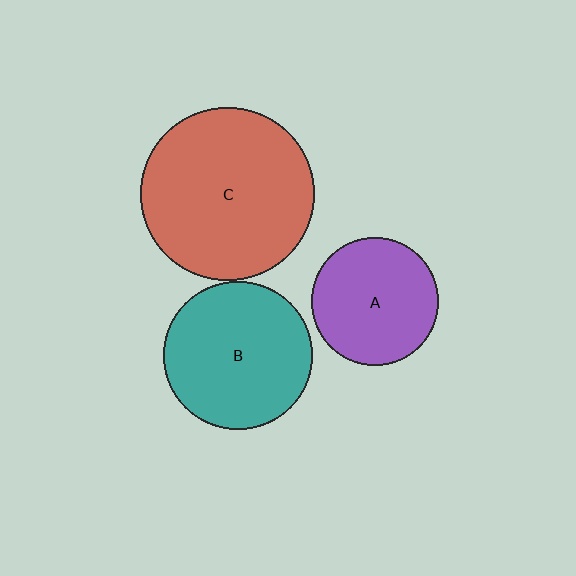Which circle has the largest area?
Circle C (red).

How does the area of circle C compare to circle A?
Approximately 1.8 times.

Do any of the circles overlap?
No, none of the circles overlap.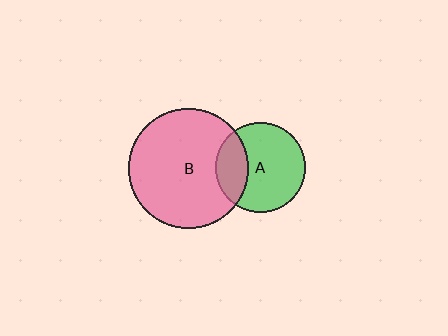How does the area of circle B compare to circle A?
Approximately 1.7 times.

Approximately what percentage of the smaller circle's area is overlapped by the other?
Approximately 25%.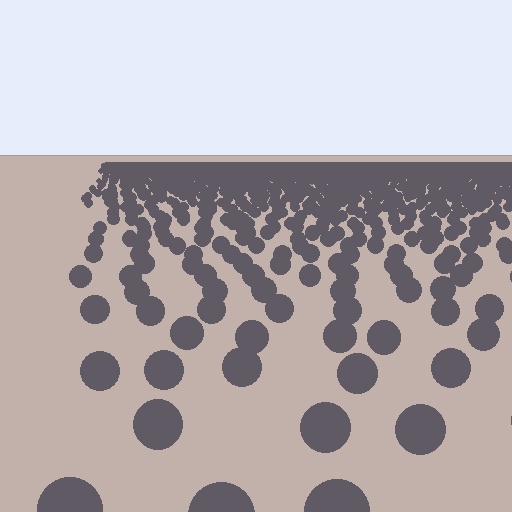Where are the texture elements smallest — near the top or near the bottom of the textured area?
Near the top.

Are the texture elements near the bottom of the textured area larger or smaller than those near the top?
Larger. Near the bottom, elements are closer to the viewer and appear at a bigger on-screen size.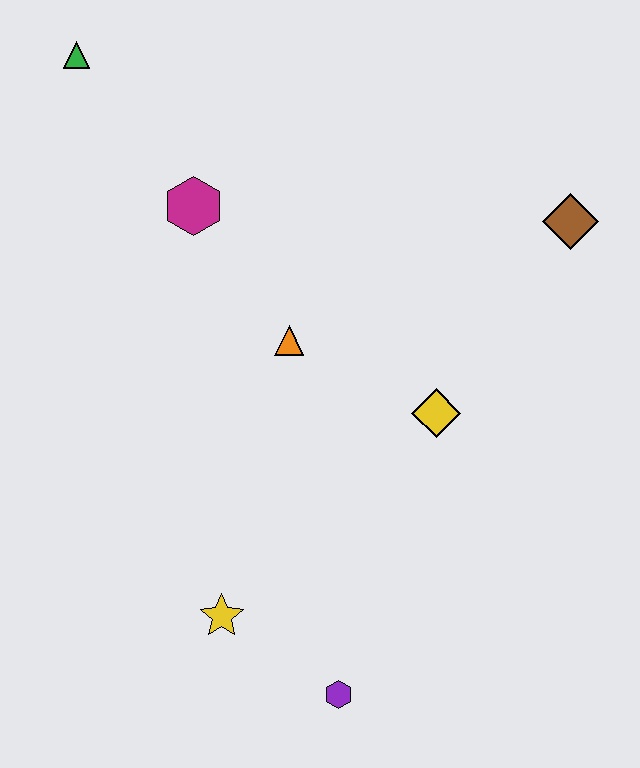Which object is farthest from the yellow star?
The green triangle is farthest from the yellow star.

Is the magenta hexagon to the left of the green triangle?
No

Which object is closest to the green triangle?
The magenta hexagon is closest to the green triangle.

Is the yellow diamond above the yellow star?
Yes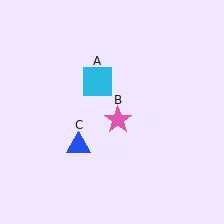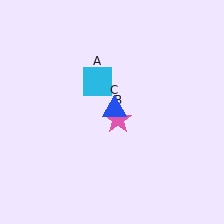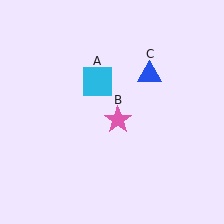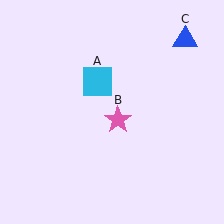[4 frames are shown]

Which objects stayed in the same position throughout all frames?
Cyan square (object A) and pink star (object B) remained stationary.